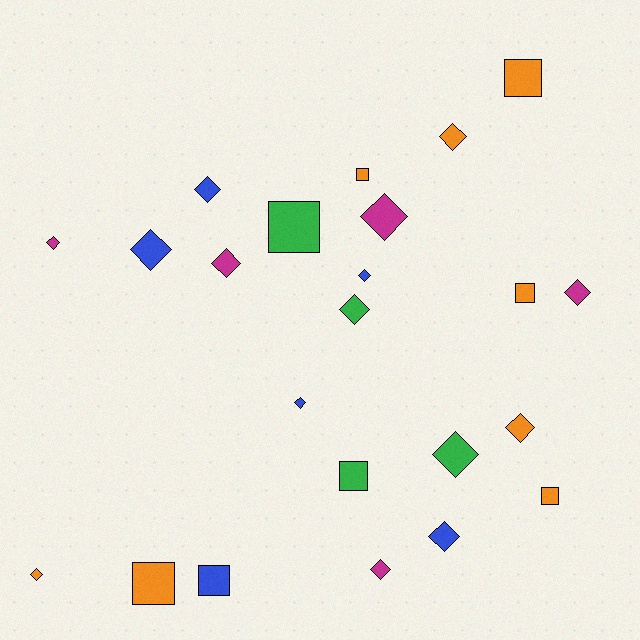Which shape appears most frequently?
Diamond, with 15 objects.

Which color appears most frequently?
Orange, with 8 objects.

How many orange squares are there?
There are 5 orange squares.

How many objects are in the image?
There are 23 objects.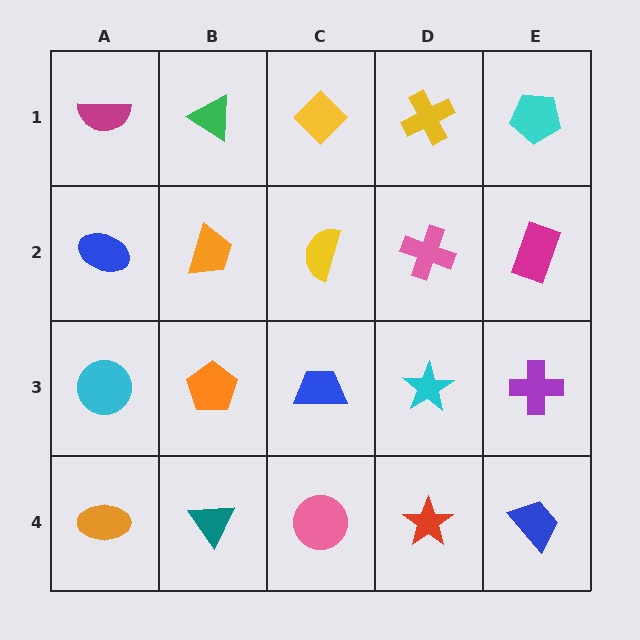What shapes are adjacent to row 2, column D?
A yellow cross (row 1, column D), a cyan star (row 3, column D), a yellow semicircle (row 2, column C), a magenta rectangle (row 2, column E).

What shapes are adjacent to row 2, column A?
A magenta semicircle (row 1, column A), a cyan circle (row 3, column A), an orange trapezoid (row 2, column B).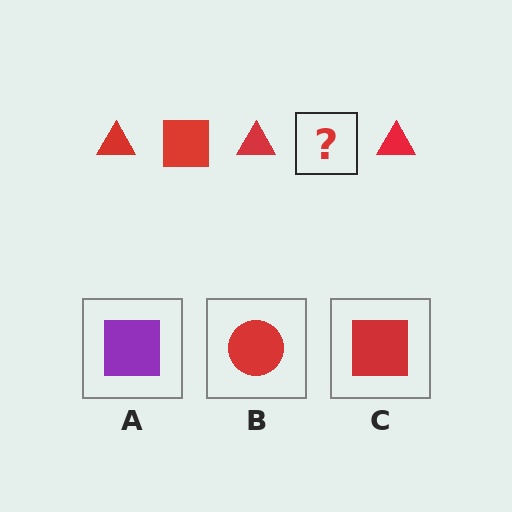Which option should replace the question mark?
Option C.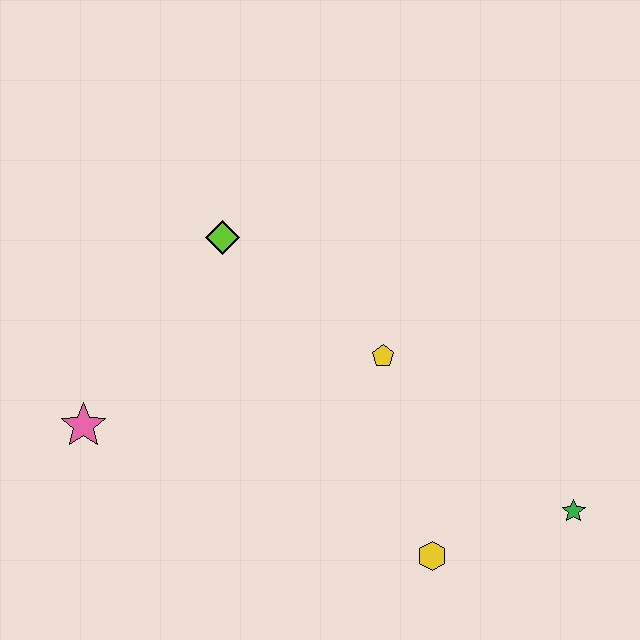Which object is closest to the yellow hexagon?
The green star is closest to the yellow hexagon.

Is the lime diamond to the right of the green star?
No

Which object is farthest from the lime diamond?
The green star is farthest from the lime diamond.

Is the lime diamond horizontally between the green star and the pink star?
Yes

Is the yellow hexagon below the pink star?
Yes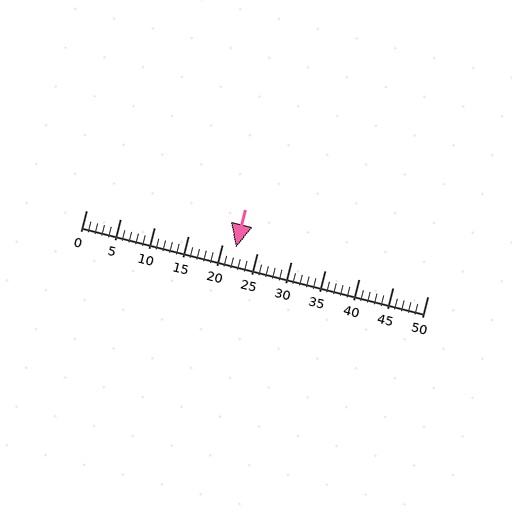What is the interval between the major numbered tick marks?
The major tick marks are spaced 5 units apart.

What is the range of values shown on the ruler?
The ruler shows values from 0 to 50.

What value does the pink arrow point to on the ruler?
The pink arrow points to approximately 22.